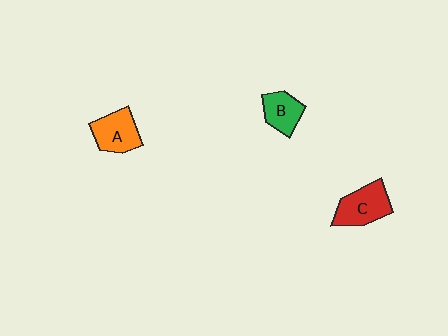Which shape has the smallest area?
Shape B (green).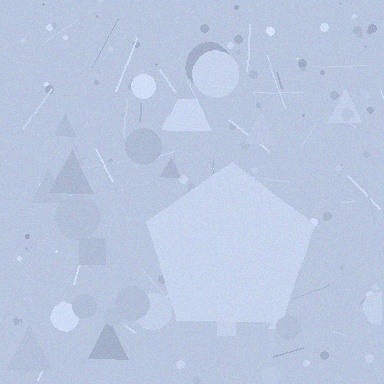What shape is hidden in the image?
A pentagon is hidden in the image.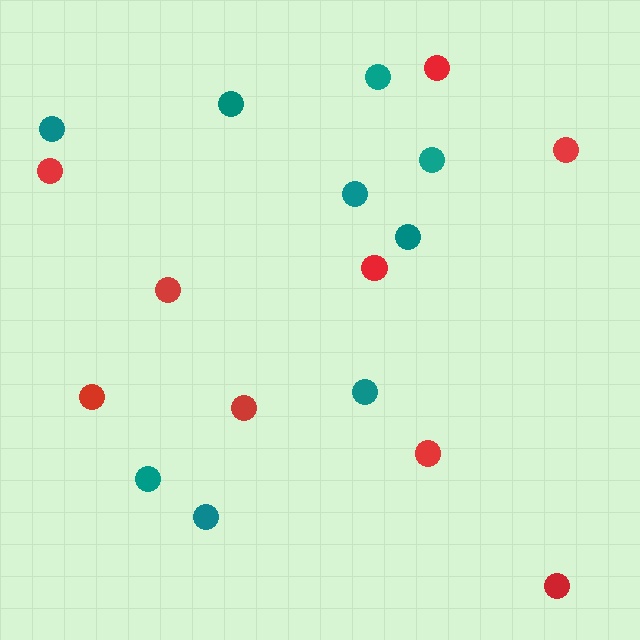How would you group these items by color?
There are 2 groups: one group of teal circles (9) and one group of red circles (9).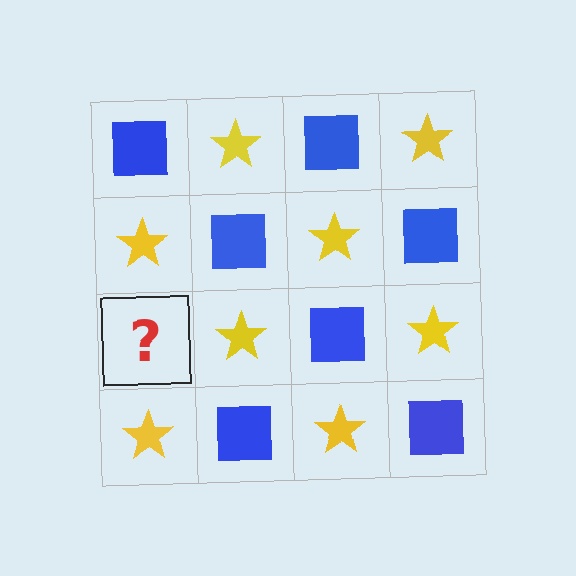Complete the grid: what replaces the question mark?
The question mark should be replaced with a blue square.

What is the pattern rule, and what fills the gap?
The rule is that it alternates blue square and yellow star in a checkerboard pattern. The gap should be filled with a blue square.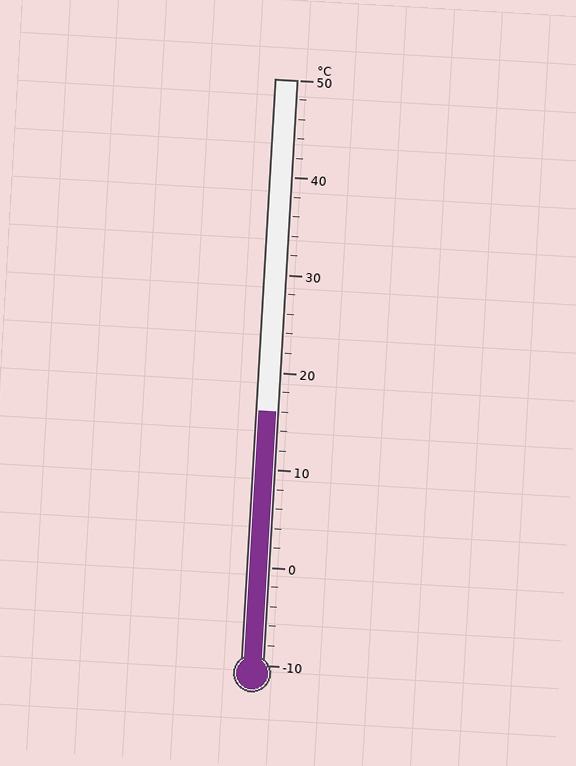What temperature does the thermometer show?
The thermometer shows approximately 16°C.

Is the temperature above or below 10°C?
The temperature is above 10°C.